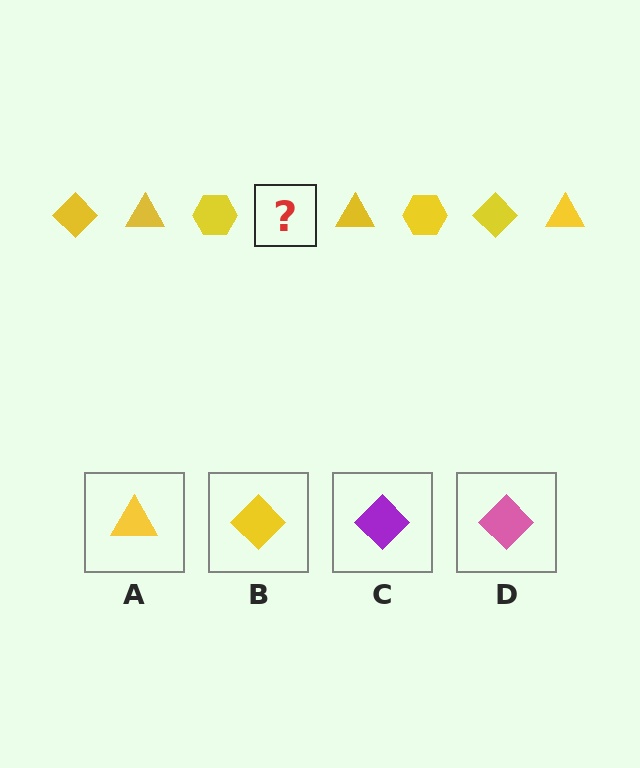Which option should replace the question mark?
Option B.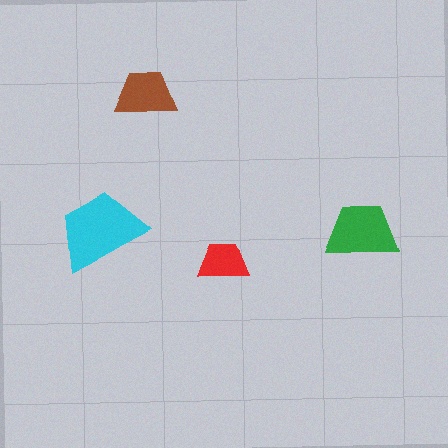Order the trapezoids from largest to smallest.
the cyan one, the green one, the brown one, the red one.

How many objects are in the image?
There are 4 objects in the image.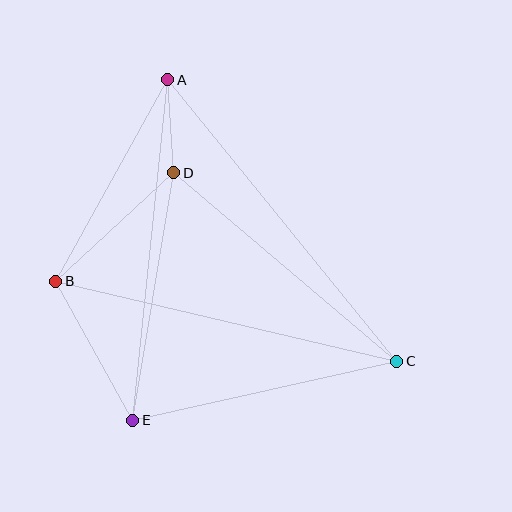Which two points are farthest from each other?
Points A and C are farthest from each other.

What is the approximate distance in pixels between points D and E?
The distance between D and E is approximately 251 pixels.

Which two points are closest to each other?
Points A and D are closest to each other.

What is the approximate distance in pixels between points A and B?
The distance between A and B is approximately 230 pixels.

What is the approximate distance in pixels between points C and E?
The distance between C and E is approximately 270 pixels.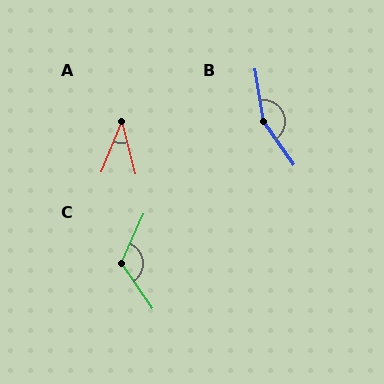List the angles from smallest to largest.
A (37°), C (120°), B (154°).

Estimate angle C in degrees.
Approximately 120 degrees.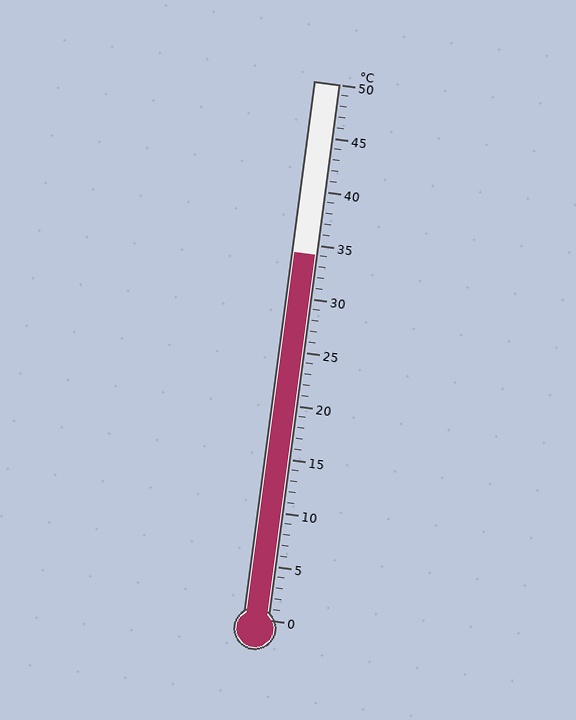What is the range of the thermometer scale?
The thermometer scale ranges from 0°C to 50°C.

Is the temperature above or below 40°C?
The temperature is below 40°C.